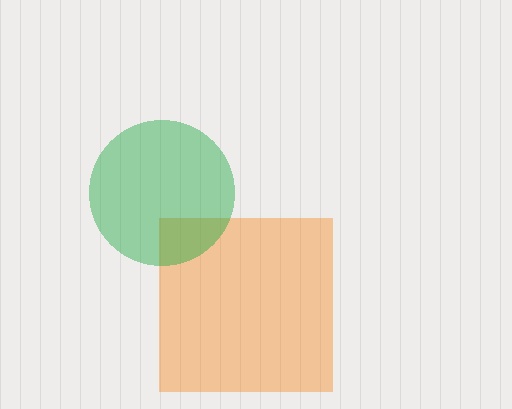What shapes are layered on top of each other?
The layered shapes are: an orange square, a green circle.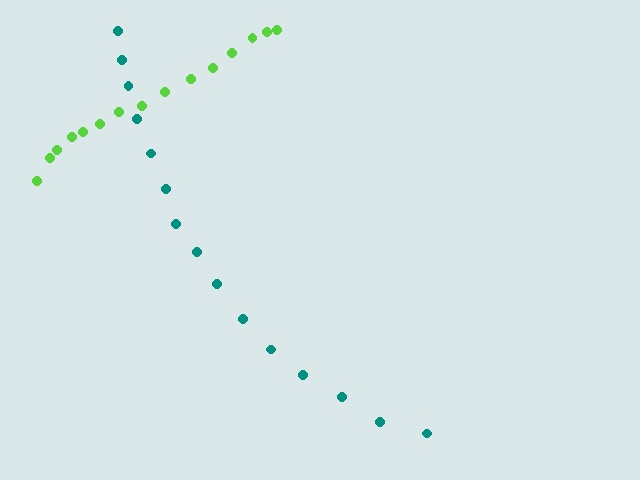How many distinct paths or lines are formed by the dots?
There are 2 distinct paths.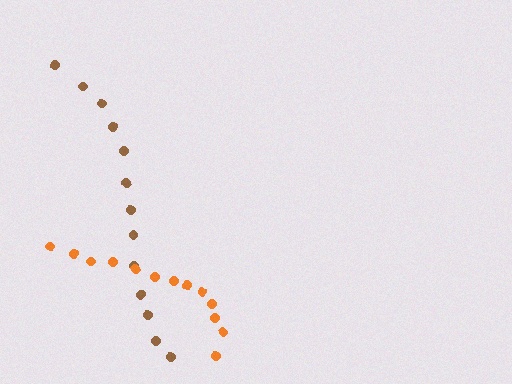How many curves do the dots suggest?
There are 2 distinct paths.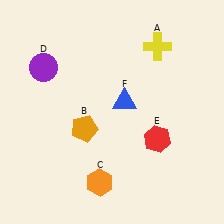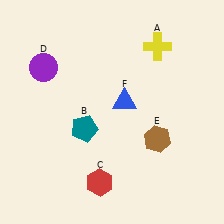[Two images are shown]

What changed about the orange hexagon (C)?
In Image 1, C is orange. In Image 2, it changed to red.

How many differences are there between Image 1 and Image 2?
There are 3 differences between the two images.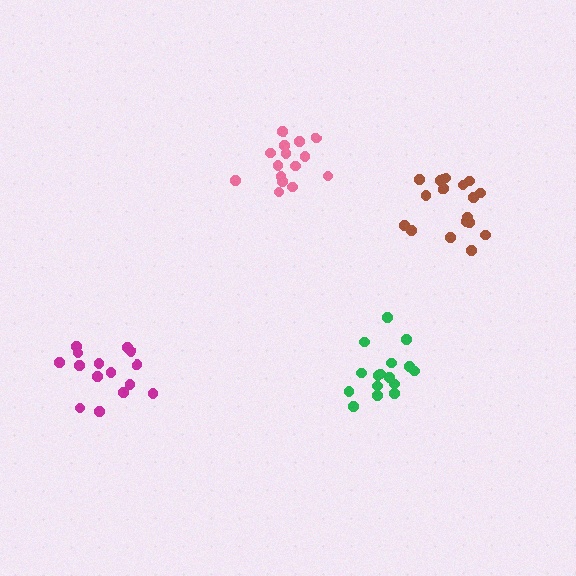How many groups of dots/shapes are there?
There are 4 groups.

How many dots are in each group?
Group 1: 15 dots, Group 2: 17 dots, Group 3: 15 dots, Group 4: 16 dots (63 total).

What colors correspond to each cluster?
The clusters are colored: pink, brown, magenta, green.